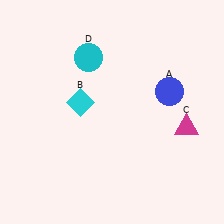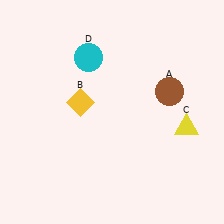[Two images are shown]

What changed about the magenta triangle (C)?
In Image 1, C is magenta. In Image 2, it changed to yellow.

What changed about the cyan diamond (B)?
In Image 1, B is cyan. In Image 2, it changed to yellow.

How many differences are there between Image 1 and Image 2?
There are 3 differences between the two images.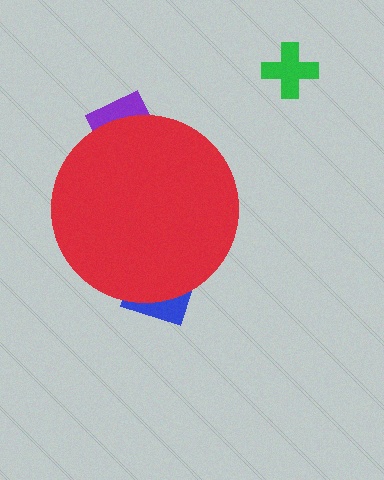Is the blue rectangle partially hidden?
Yes, the blue rectangle is partially hidden behind the red circle.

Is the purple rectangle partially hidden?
Yes, the purple rectangle is partially hidden behind the red circle.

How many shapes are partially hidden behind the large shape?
2 shapes are partially hidden.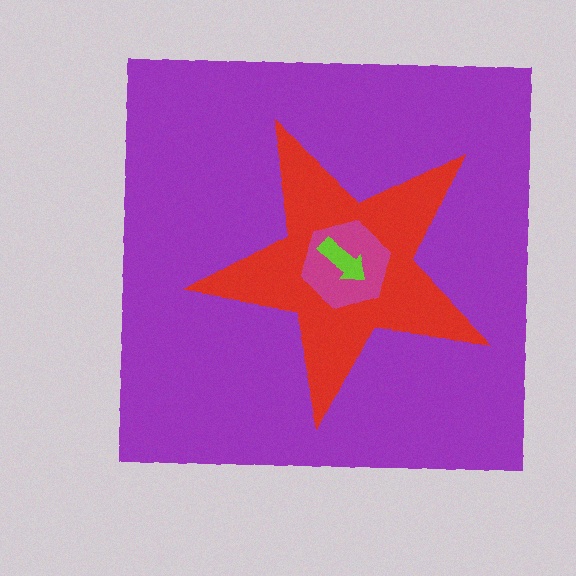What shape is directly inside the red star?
The magenta hexagon.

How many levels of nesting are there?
4.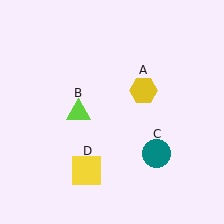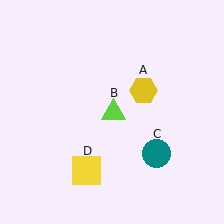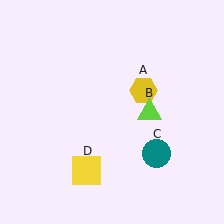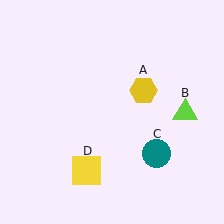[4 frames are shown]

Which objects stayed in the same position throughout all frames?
Yellow hexagon (object A) and teal circle (object C) and yellow square (object D) remained stationary.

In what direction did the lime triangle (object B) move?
The lime triangle (object B) moved right.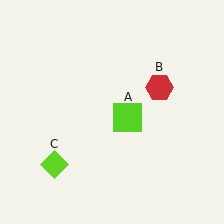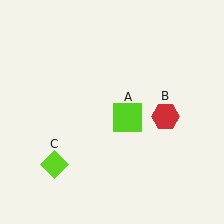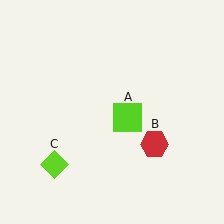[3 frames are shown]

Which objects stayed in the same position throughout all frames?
Lime square (object A) and lime diamond (object C) remained stationary.